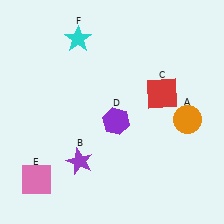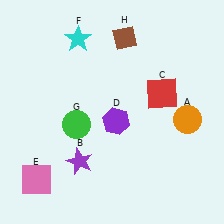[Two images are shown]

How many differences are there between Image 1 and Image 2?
There are 2 differences between the two images.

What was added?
A green circle (G), a brown diamond (H) were added in Image 2.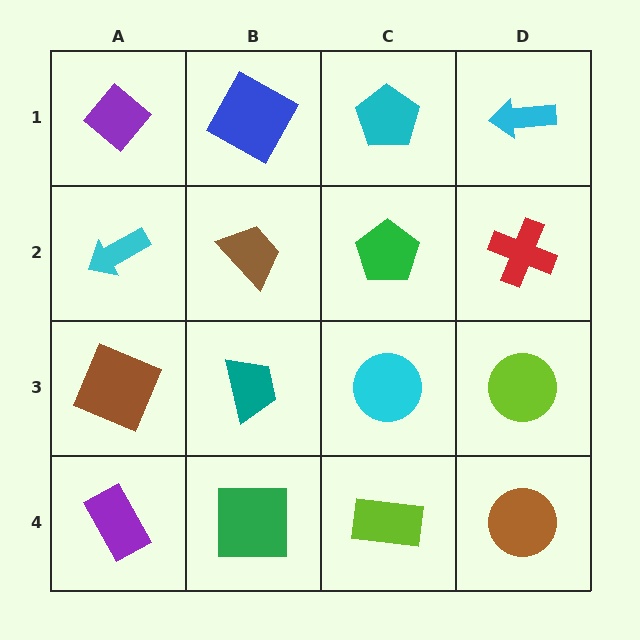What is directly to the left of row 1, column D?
A cyan pentagon.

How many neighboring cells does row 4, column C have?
3.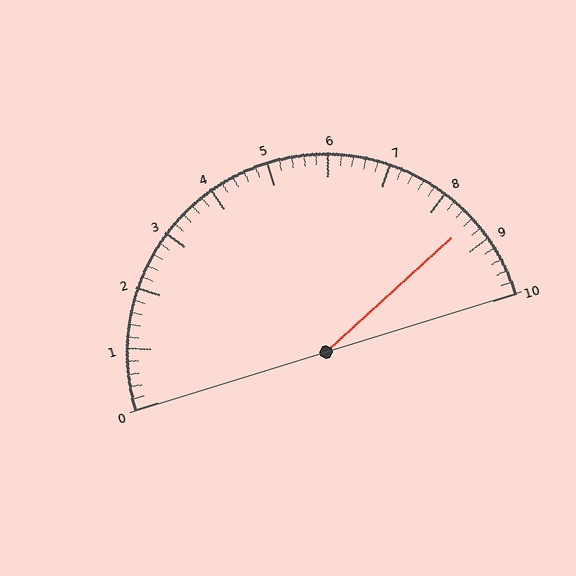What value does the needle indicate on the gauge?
The needle indicates approximately 8.6.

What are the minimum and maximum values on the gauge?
The gauge ranges from 0 to 10.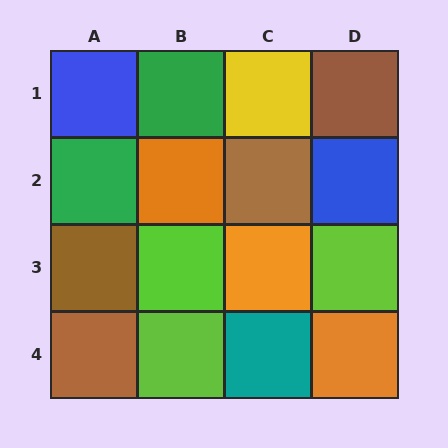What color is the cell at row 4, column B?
Lime.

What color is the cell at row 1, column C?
Yellow.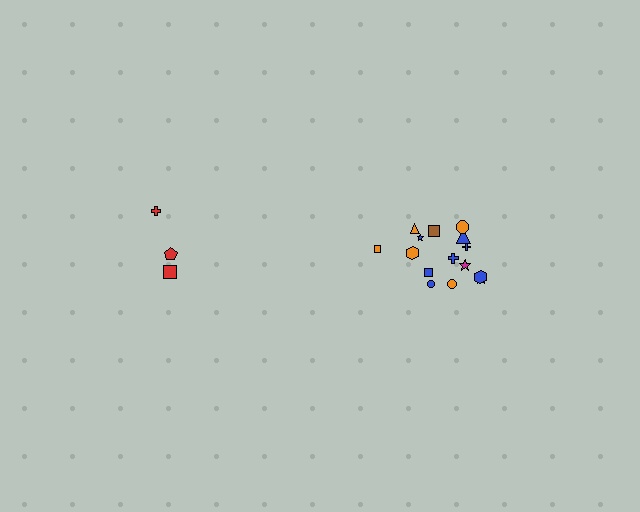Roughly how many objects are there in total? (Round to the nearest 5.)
Roughly 20 objects in total.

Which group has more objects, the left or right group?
The right group.